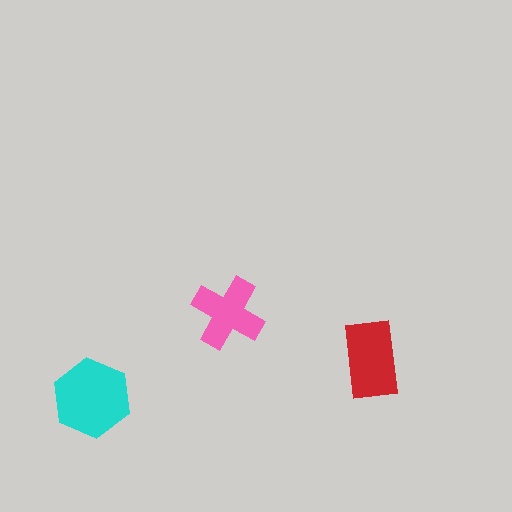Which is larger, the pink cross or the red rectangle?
The red rectangle.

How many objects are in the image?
There are 3 objects in the image.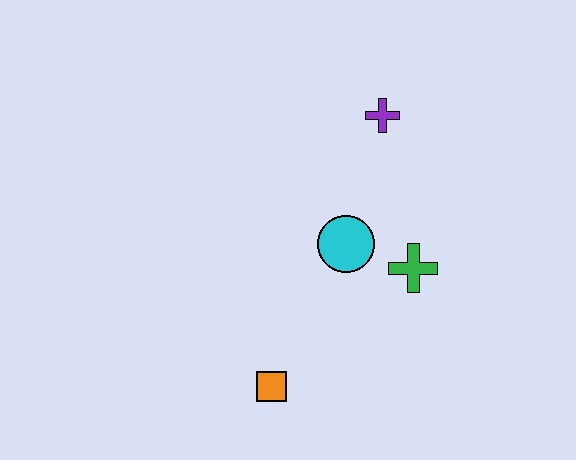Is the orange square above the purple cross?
No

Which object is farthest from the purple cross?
The orange square is farthest from the purple cross.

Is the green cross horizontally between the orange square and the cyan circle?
No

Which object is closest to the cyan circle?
The green cross is closest to the cyan circle.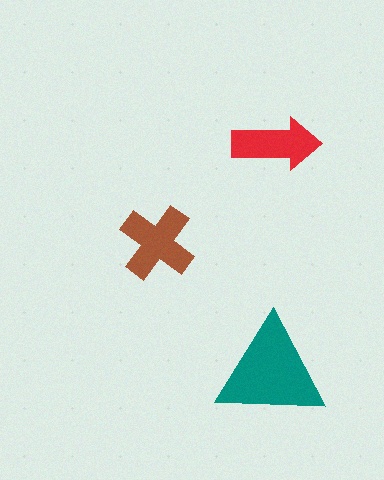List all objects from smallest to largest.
The red arrow, the brown cross, the teal triangle.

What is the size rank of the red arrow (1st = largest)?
3rd.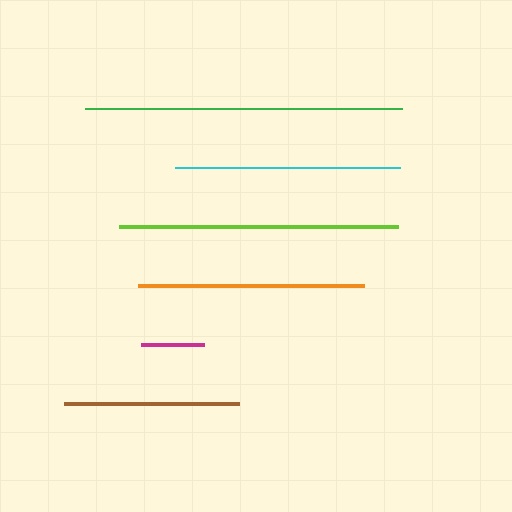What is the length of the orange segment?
The orange segment is approximately 226 pixels long.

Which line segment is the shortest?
The magenta line is the shortest at approximately 63 pixels.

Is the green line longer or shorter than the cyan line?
The green line is longer than the cyan line.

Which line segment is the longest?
The green line is the longest at approximately 317 pixels.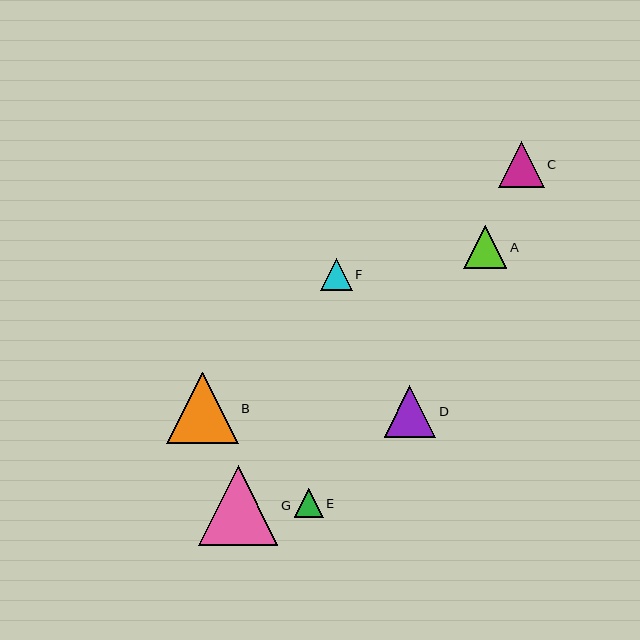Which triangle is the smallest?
Triangle E is the smallest with a size of approximately 29 pixels.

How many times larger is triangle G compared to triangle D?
Triangle G is approximately 1.5 times the size of triangle D.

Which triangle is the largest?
Triangle G is the largest with a size of approximately 79 pixels.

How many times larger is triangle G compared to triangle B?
Triangle G is approximately 1.1 times the size of triangle B.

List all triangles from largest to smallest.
From largest to smallest: G, B, D, C, A, F, E.